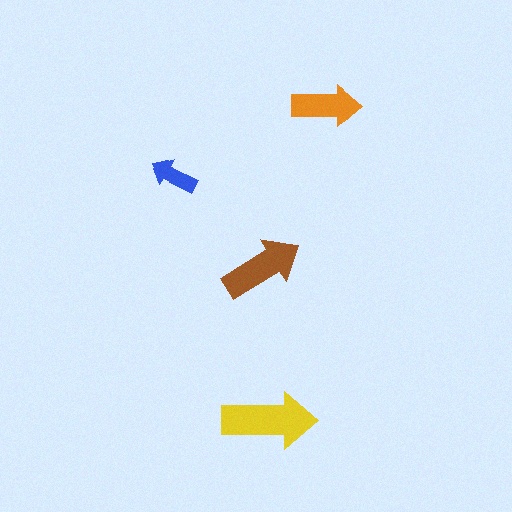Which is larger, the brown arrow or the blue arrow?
The brown one.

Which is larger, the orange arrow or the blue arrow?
The orange one.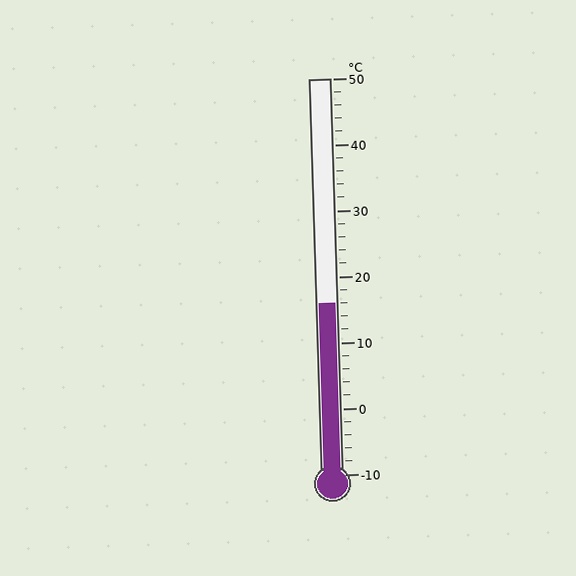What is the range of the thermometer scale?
The thermometer scale ranges from -10°C to 50°C.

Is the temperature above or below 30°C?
The temperature is below 30°C.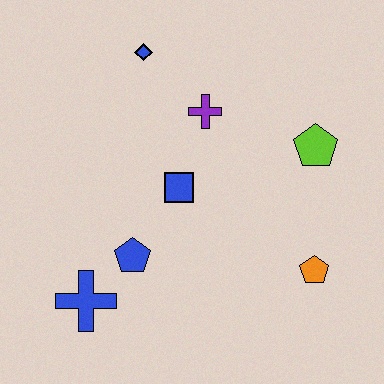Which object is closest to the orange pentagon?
The lime pentagon is closest to the orange pentagon.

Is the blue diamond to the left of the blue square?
Yes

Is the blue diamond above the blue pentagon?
Yes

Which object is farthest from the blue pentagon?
The lime pentagon is farthest from the blue pentagon.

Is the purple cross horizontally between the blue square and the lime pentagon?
Yes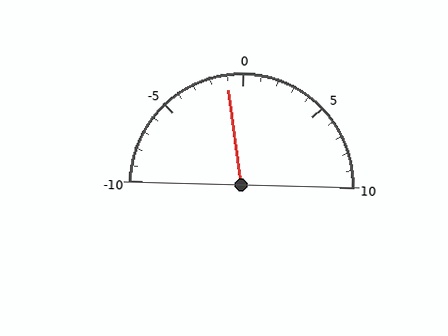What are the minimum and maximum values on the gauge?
The gauge ranges from -10 to 10.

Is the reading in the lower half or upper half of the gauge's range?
The reading is in the lower half of the range (-10 to 10).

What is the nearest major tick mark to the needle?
The nearest major tick mark is 0.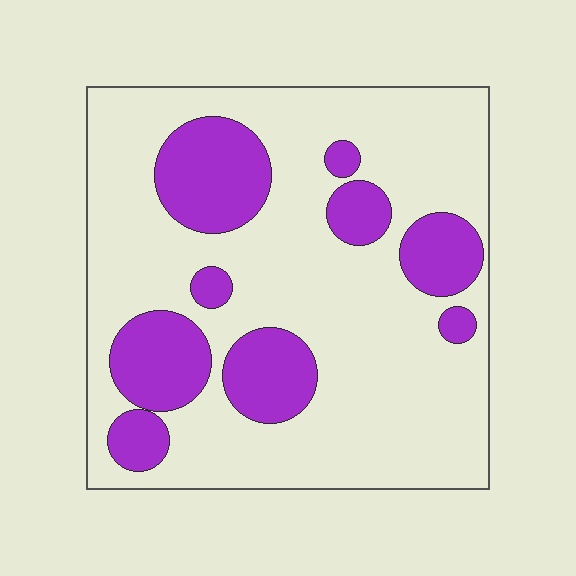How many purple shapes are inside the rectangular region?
9.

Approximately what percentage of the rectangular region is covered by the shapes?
Approximately 25%.